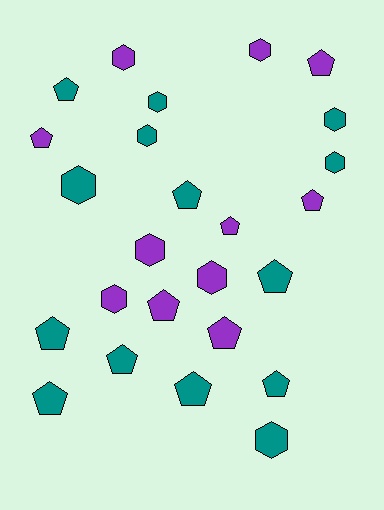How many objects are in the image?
There are 25 objects.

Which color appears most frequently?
Teal, with 14 objects.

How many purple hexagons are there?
There are 5 purple hexagons.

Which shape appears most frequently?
Pentagon, with 14 objects.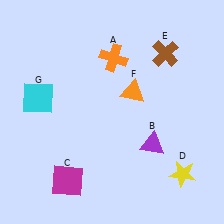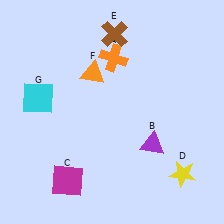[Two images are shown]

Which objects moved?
The objects that moved are: the brown cross (E), the orange triangle (F).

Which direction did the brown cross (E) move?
The brown cross (E) moved left.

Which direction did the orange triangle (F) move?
The orange triangle (F) moved left.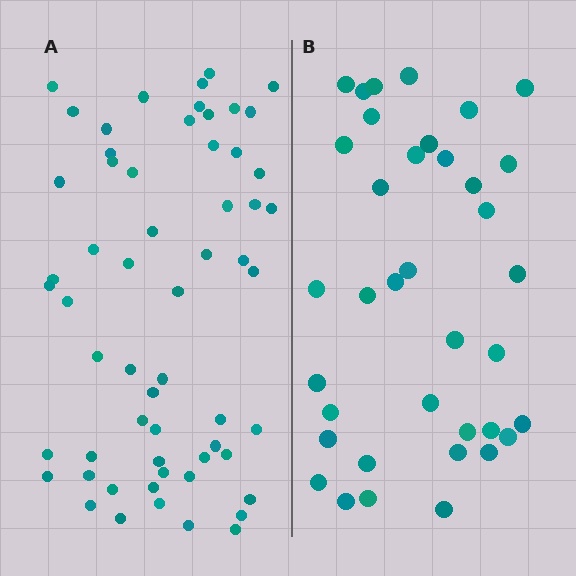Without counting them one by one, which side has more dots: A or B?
Region A (the left region) has more dots.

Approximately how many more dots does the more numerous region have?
Region A has approximately 20 more dots than region B.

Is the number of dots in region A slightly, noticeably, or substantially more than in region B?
Region A has substantially more. The ratio is roughly 1.6 to 1.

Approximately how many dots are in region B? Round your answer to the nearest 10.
About 40 dots. (The exact count is 37, which rounds to 40.)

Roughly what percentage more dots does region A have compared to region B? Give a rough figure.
About 60% more.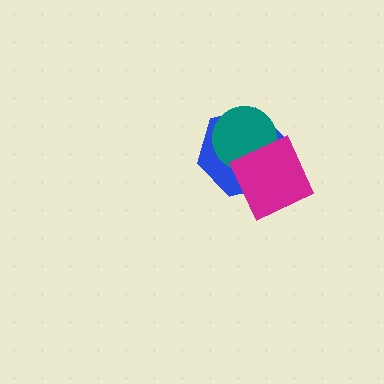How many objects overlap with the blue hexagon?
2 objects overlap with the blue hexagon.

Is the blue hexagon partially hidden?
Yes, it is partially covered by another shape.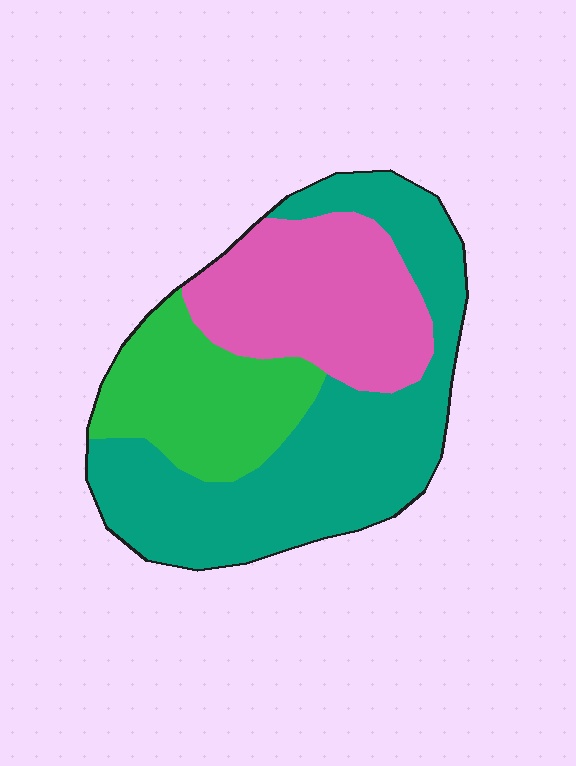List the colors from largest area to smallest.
From largest to smallest: teal, pink, green.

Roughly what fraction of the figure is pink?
Pink takes up about one quarter (1/4) of the figure.